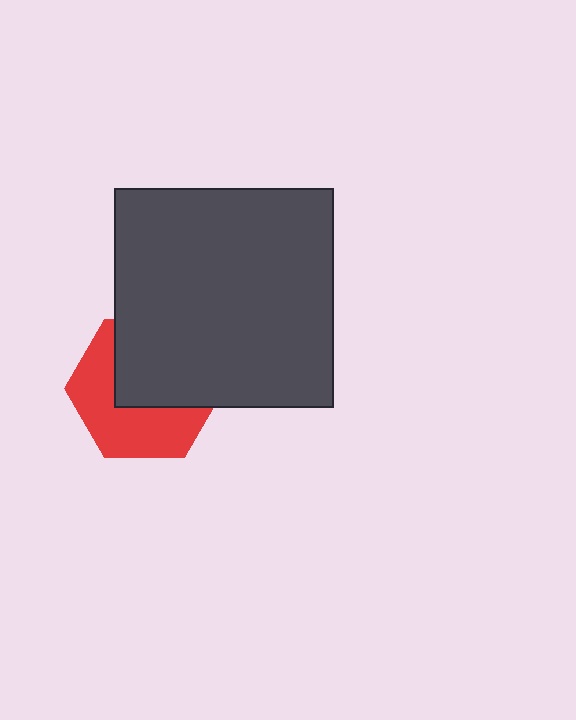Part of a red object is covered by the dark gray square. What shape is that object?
It is a hexagon.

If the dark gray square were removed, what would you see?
You would see the complete red hexagon.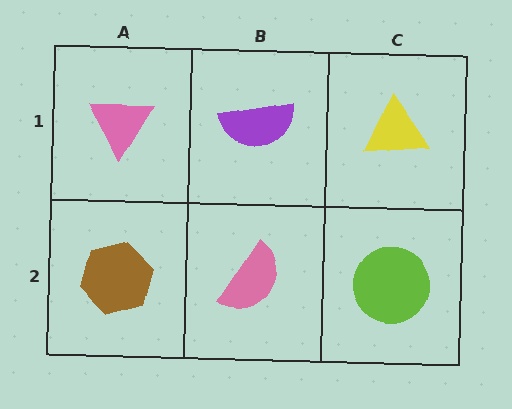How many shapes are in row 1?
3 shapes.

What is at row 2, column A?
A brown hexagon.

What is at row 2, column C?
A lime circle.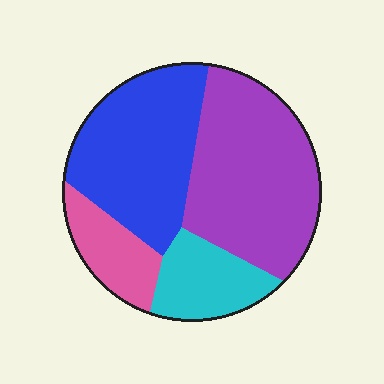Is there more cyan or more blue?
Blue.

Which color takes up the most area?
Purple, at roughly 40%.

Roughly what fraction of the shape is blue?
Blue takes up about one third (1/3) of the shape.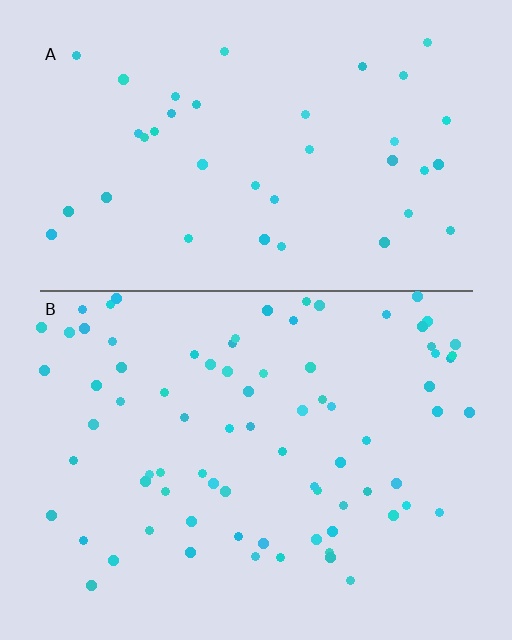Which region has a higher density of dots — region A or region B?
B (the bottom).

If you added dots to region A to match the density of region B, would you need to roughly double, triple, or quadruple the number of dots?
Approximately double.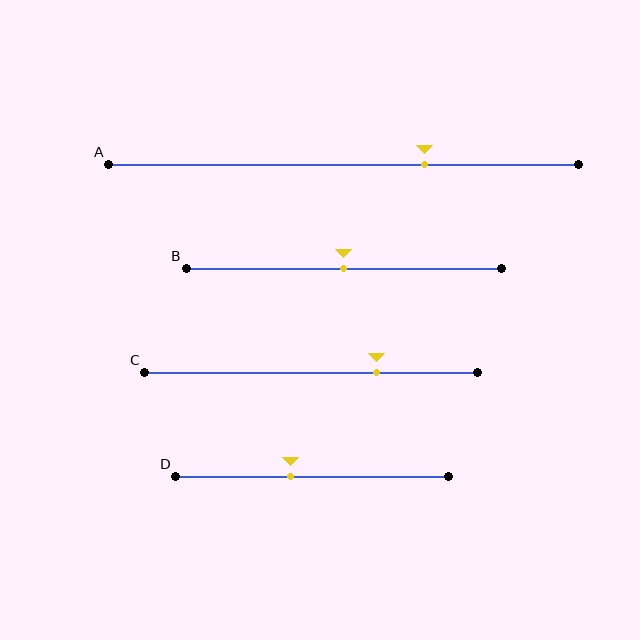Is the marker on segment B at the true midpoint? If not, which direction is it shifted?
Yes, the marker on segment B is at the true midpoint.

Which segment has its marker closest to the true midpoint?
Segment B has its marker closest to the true midpoint.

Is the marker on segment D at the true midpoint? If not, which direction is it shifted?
No, the marker on segment D is shifted to the left by about 8% of the segment length.